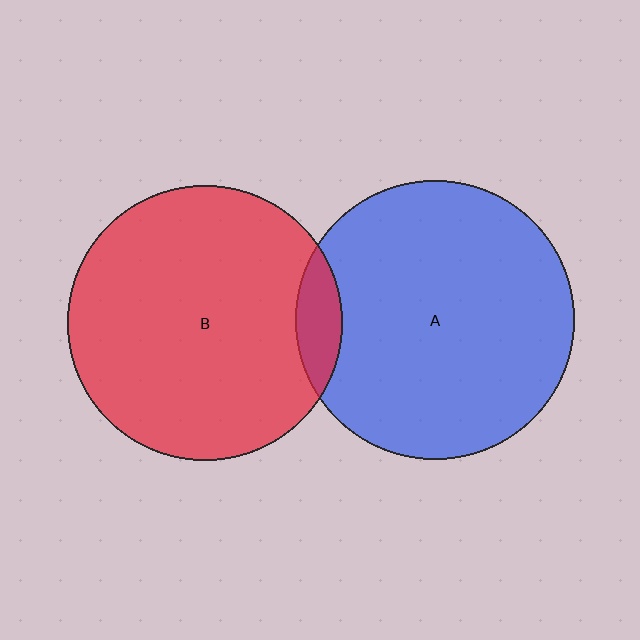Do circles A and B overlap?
Yes.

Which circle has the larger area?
Circle A (blue).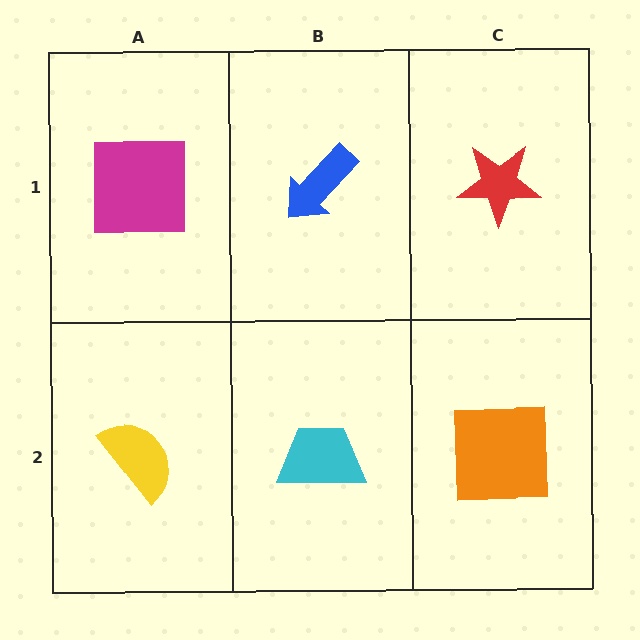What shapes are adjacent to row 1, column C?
An orange square (row 2, column C), a blue arrow (row 1, column B).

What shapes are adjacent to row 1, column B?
A cyan trapezoid (row 2, column B), a magenta square (row 1, column A), a red star (row 1, column C).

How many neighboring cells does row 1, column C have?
2.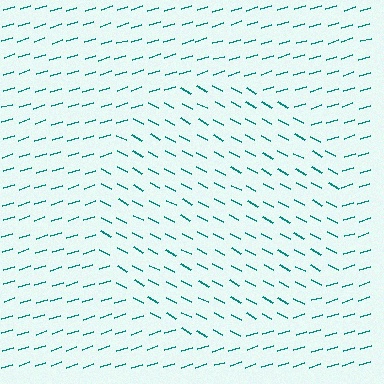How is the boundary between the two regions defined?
The boundary is defined purely by a change in line orientation (approximately 45 degrees difference). All lines are the same color and thickness.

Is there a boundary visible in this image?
Yes, there is a texture boundary formed by a change in line orientation.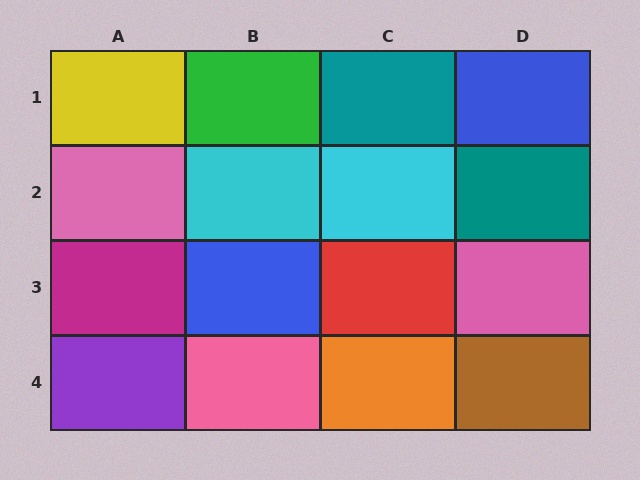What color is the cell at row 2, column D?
Teal.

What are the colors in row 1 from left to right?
Yellow, green, teal, blue.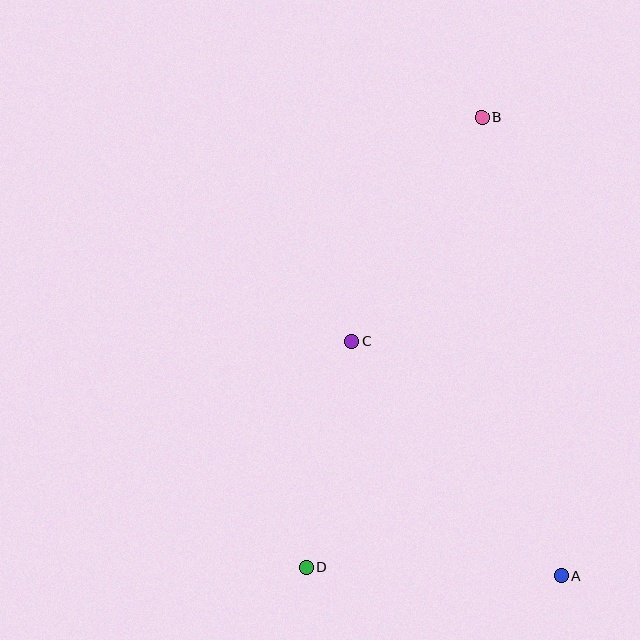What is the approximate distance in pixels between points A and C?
The distance between A and C is approximately 314 pixels.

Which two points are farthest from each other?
Points B and D are farthest from each other.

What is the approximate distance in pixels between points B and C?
The distance between B and C is approximately 259 pixels.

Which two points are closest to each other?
Points C and D are closest to each other.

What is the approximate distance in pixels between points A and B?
The distance between A and B is approximately 466 pixels.